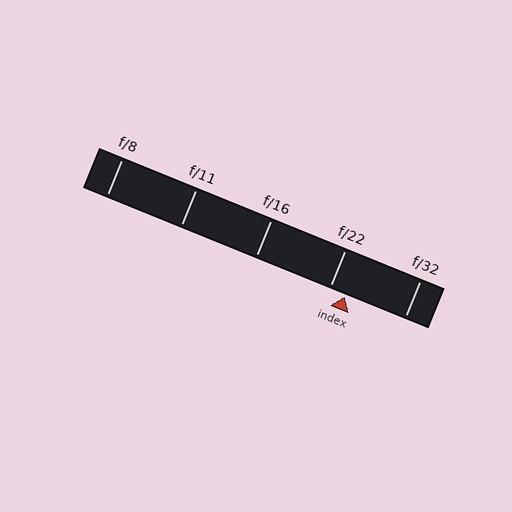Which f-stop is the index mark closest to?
The index mark is closest to f/22.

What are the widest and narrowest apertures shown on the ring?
The widest aperture shown is f/8 and the narrowest is f/32.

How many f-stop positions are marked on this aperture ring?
There are 5 f-stop positions marked.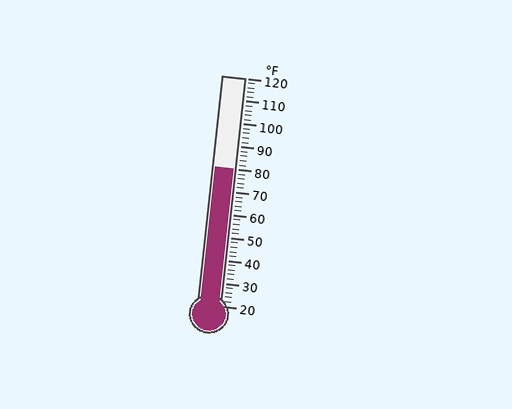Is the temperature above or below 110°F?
The temperature is below 110°F.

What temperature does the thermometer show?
The thermometer shows approximately 80°F.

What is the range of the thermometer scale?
The thermometer scale ranges from 20°F to 120°F.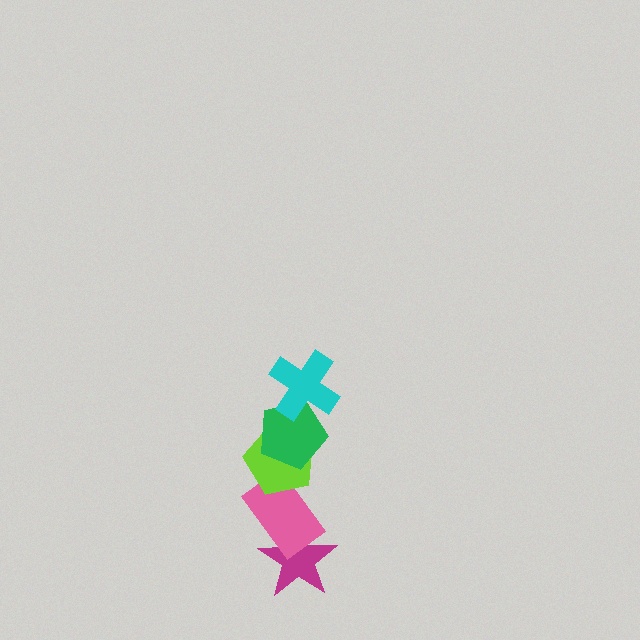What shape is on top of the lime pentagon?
The green pentagon is on top of the lime pentagon.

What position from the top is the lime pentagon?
The lime pentagon is 3rd from the top.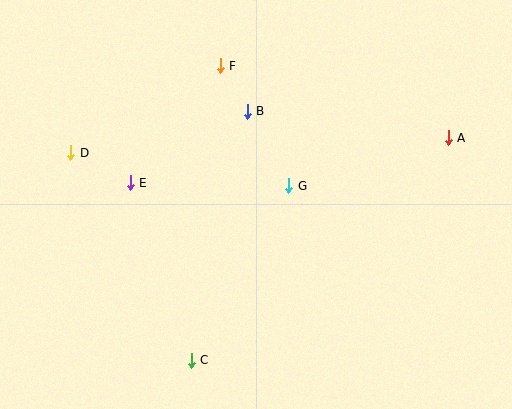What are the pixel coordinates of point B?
Point B is at (247, 111).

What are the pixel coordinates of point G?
Point G is at (289, 186).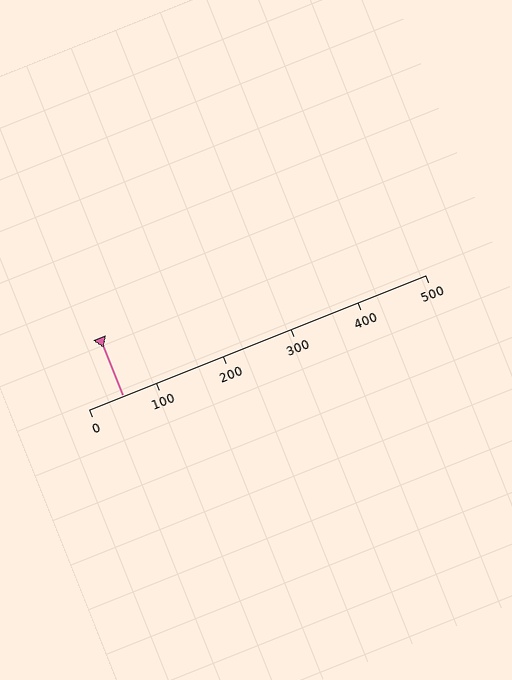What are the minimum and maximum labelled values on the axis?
The axis runs from 0 to 500.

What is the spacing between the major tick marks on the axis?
The major ticks are spaced 100 apart.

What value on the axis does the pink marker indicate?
The marker indicates approximately 50.